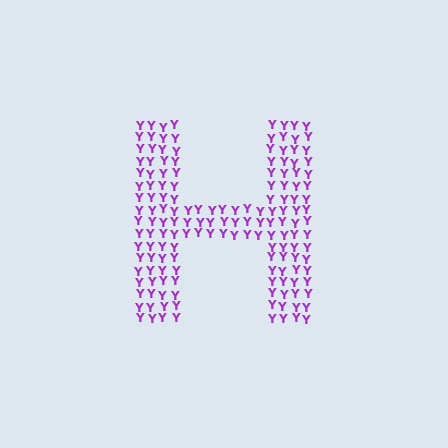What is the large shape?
The large shape is the letter H.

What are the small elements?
The small elements are letter Y's.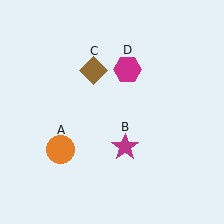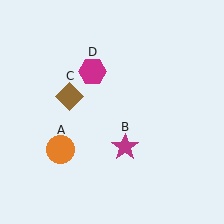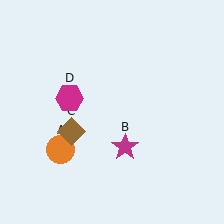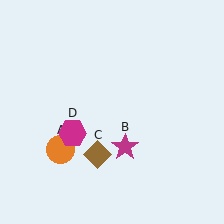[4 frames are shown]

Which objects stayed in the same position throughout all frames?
Orange circle (object A) and magenta star (object B) remained stationary.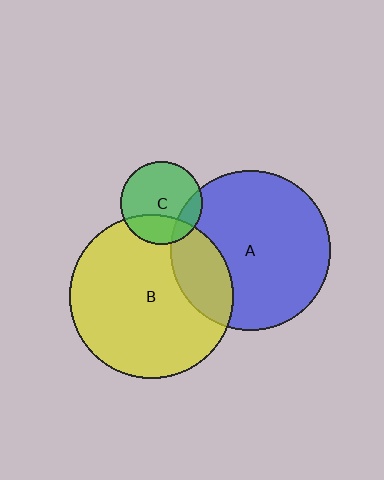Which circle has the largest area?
Circle B (yellow).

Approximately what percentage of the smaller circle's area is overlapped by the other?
Approximately 15%.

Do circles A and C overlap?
Yes.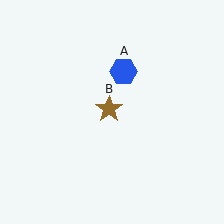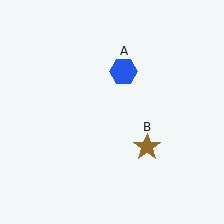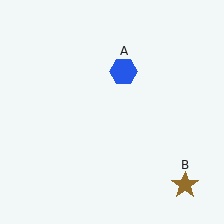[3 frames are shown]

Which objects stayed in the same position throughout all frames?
Blue hexagon (object A) remained stationary.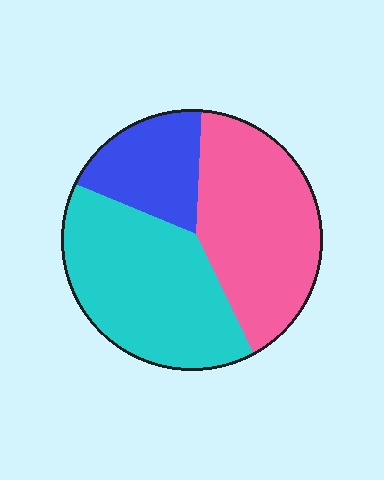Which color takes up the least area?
Blue, at roughly 20%.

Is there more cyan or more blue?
Cyan.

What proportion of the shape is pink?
Pink covers around 40% of the shape.